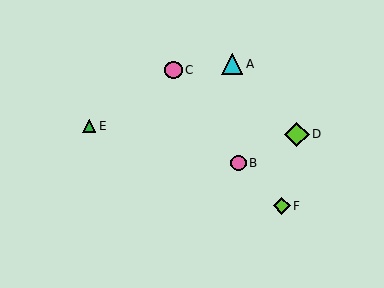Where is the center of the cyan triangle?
The center of the cyan triangle is at (232, 64).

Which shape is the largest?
The lime diamond (labeled D) is the largest.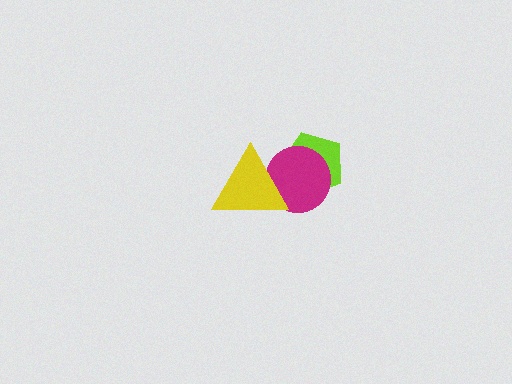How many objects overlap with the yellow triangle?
2 objects overlap with the yellow triangle.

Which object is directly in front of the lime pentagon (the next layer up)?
The magenta circle is directly in front of the lime pentagon.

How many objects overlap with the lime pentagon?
2 objects overlap with the lime pentagon.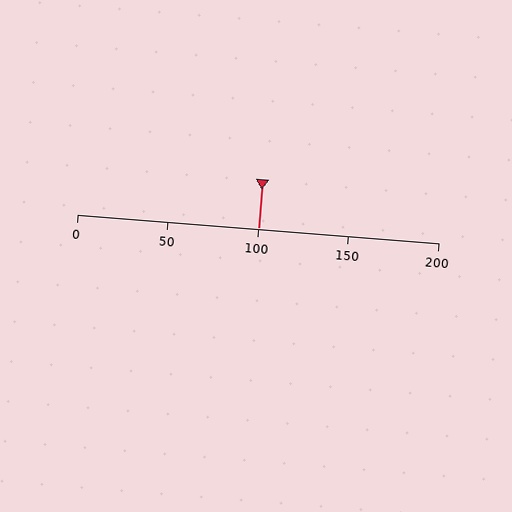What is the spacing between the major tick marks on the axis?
The major ticks are spaced 50 apart.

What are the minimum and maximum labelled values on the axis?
The axis runs from 0 to 200.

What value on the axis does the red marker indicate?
The marker indicates approximately 100.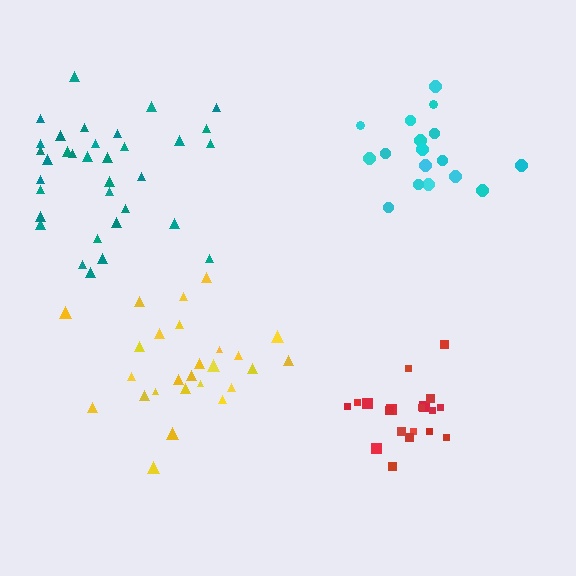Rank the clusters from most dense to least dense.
red, yellow, teal, cyan.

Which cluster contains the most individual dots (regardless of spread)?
Teal (35).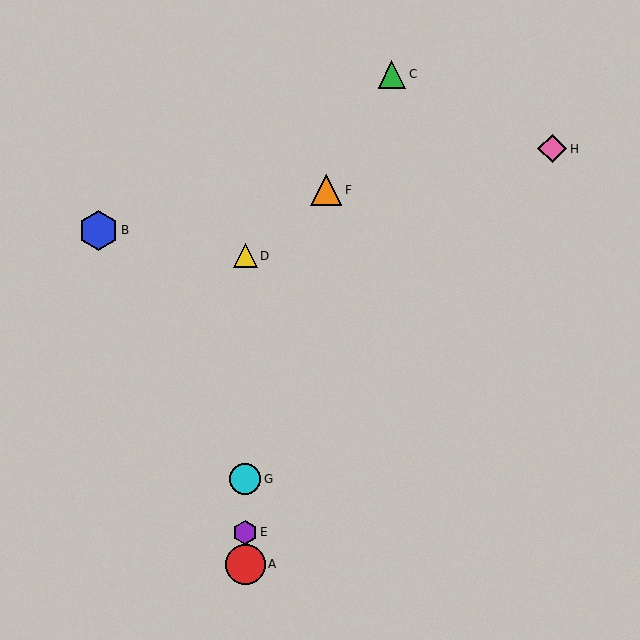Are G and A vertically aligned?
Yes, both are at x≈245.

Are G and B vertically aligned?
No, G is at x≈245 and B is at x≈98.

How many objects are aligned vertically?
4 objects (A, D, E, G) are aligned vertically.